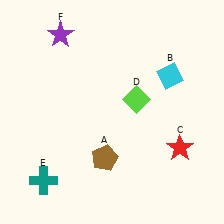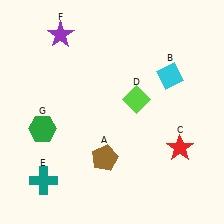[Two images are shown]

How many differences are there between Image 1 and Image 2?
There is 1 difference between the two images.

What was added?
A green hexagon (G) was added in Image 2.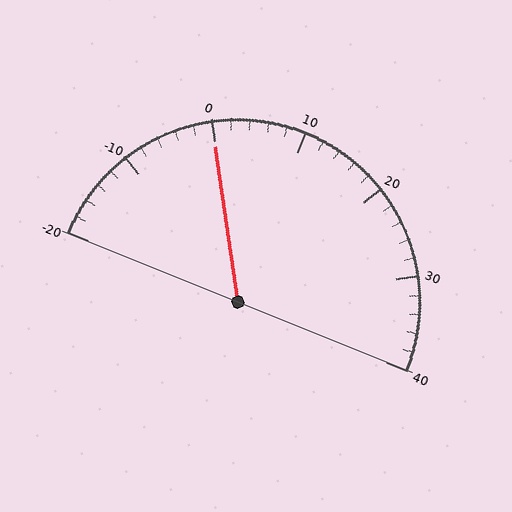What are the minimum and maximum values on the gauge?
The gauge ranges from -20 to 40.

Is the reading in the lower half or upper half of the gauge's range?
The reading is in the lower half of the range (-20 to 40).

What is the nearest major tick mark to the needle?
The nearest major tick mark is 0.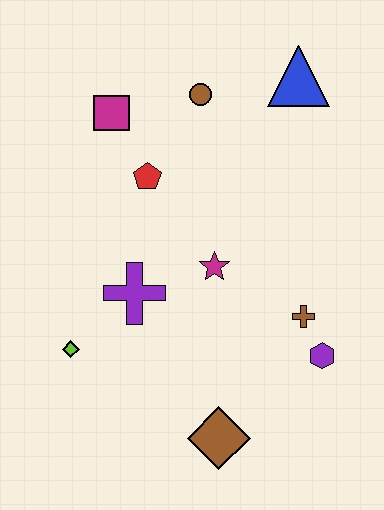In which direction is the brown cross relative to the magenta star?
The brown cross is to the right of the magenta star.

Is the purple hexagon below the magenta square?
Yes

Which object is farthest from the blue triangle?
The brown diamond is farthest from the blue triangle.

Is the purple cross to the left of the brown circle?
Yes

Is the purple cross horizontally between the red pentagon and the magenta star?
No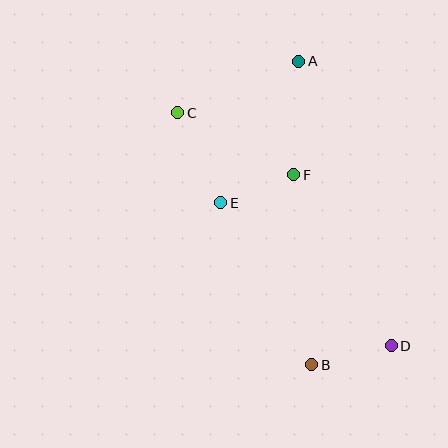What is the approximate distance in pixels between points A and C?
The distance between A and C is approximately 131 pixels.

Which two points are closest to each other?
Points E and F are closest to each other.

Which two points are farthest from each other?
Points C and D are farthest from each other.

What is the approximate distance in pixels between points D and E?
The distance between D and E is approximately 223 pixels.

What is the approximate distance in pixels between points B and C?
The distance between B and C is approximately 285 pixels.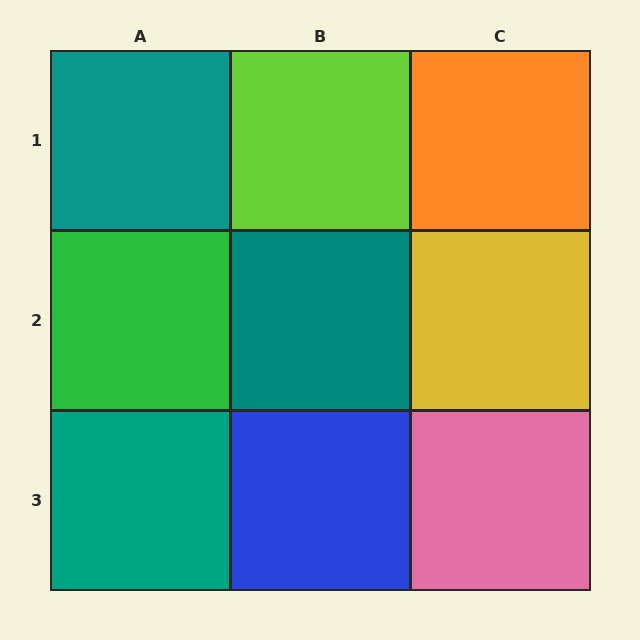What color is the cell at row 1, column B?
Lime.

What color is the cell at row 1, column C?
Orange.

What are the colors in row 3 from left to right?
Teal, blue, pink.